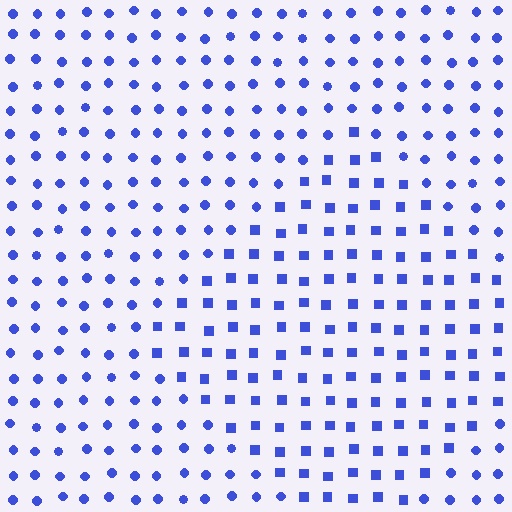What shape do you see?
I see a diamond.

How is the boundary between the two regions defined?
The boundary is defined by a change in element shape: squares inside vs. circles outside. All elements share the same color and spacing.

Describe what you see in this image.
The image is filled with small blue elements arranged in a uniform grid. A diamond-shaped region contains squares, while the surrounding area contains circles. The boundary is defined purely by the change in element shape.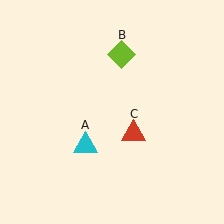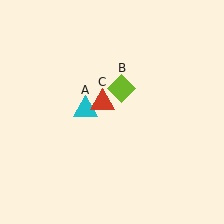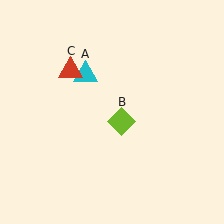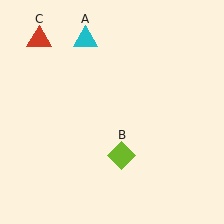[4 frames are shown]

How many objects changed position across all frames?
3 objects changed position: cyan triangle (object A), lime diamond (object B), red triangle (object C).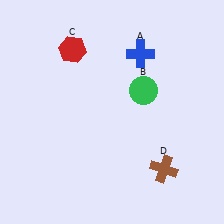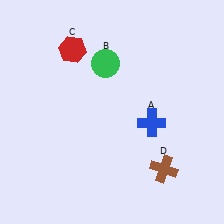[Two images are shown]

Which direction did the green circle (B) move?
The green circle (B) moved left.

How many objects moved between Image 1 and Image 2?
2 objects moved between the two images.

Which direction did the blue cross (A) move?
The blue cross (A) moved down.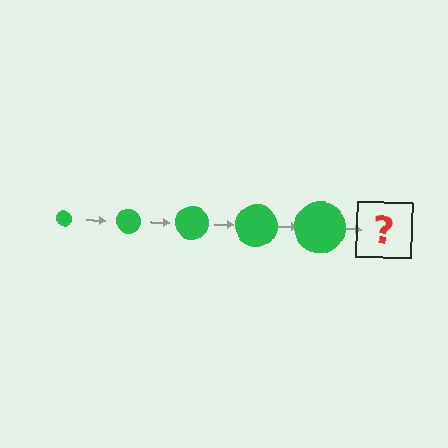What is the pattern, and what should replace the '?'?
The pattern is that the circle gets progressively larger each step. The '?' should be a green circle, larger than the previous one.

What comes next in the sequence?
The next element should be a green circle, larger than the previous one.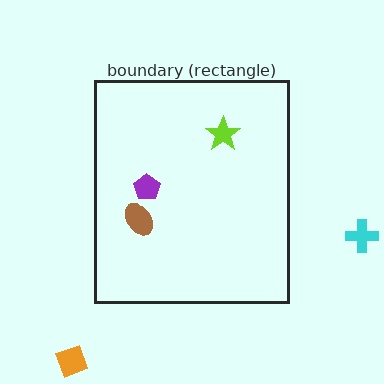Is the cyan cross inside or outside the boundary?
Outside.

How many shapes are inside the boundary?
3 inside, 2 outside.